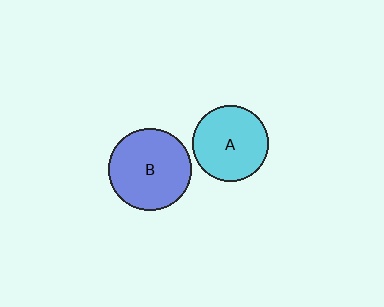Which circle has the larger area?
Circle B (blue).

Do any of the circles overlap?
No, none of the circles overlap.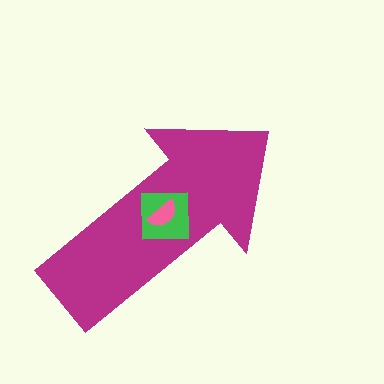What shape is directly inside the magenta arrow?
The green square.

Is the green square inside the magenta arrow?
Yes.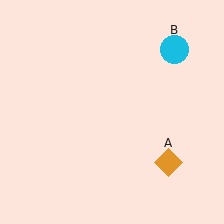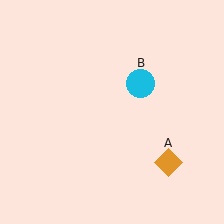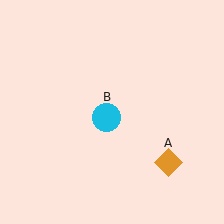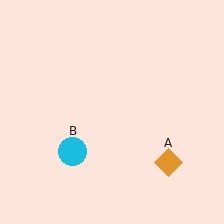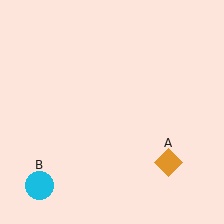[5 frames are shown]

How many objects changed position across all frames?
1 object changed position: cyan circle (object B).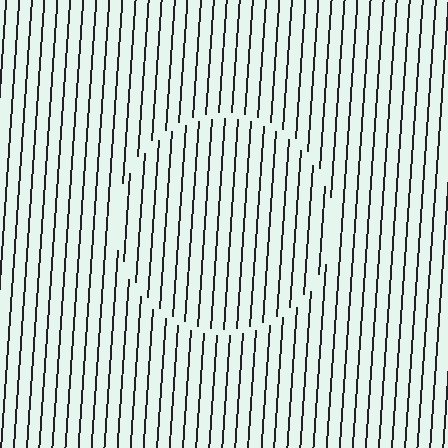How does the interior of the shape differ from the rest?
The interior of the shape contains the same grating, shifted by half a period — the contour is defined by the phase discontinuity where line-ends from the inner and outer gratings abut.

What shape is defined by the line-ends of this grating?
An illusory circle. The interior of the shape contains the same grating, shifted by half a period — the contour is defined by the phase discontinuity where line-ends from the inner and outer gratings abut.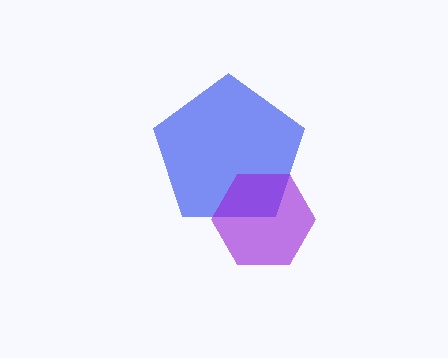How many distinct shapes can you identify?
There are 2 distinct shapes: a blue pentagon, a purple hexagon.